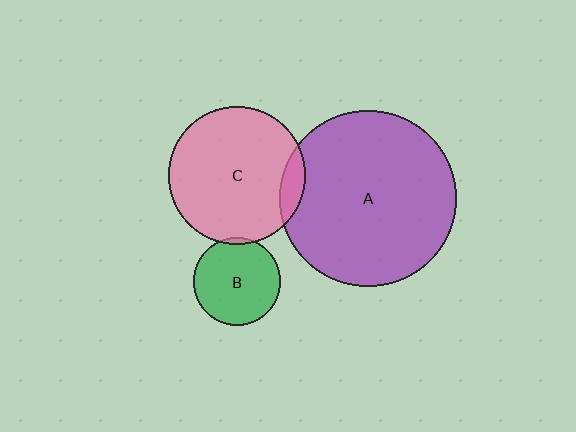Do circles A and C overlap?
Yes.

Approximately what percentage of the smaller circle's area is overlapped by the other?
Approximately 10%.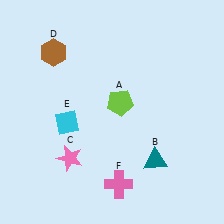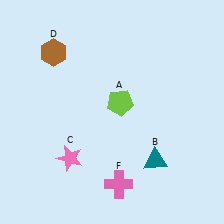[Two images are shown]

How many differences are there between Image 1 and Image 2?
There is 1 difference between the two images.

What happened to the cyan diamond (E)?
The cyan diamond (E) was removed in Image 2. It was in the bottom-left area of Image 1.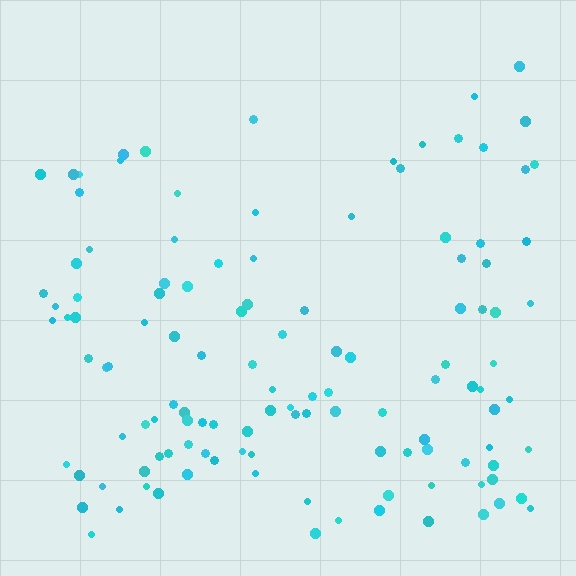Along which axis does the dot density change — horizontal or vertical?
Vertical.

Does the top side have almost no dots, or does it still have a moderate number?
Still a moderate number, just noticeably fewer than the bottom.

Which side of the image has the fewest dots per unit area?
The top.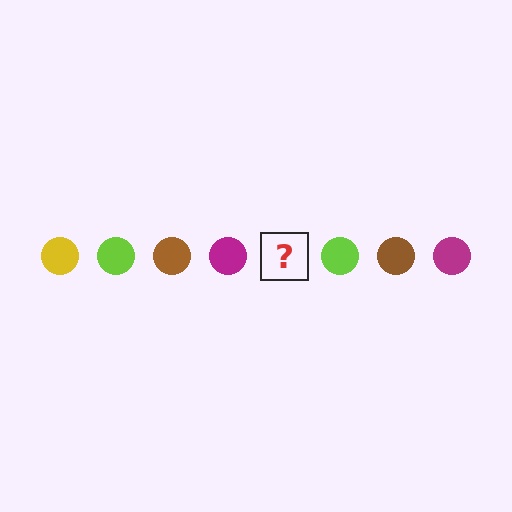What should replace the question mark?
The question mark should be replaced with a yellow circle.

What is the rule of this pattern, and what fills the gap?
The rule is that the pattern cycles through yellow, lime, brown, magenta circles. The gap should be filled with a yellow circle.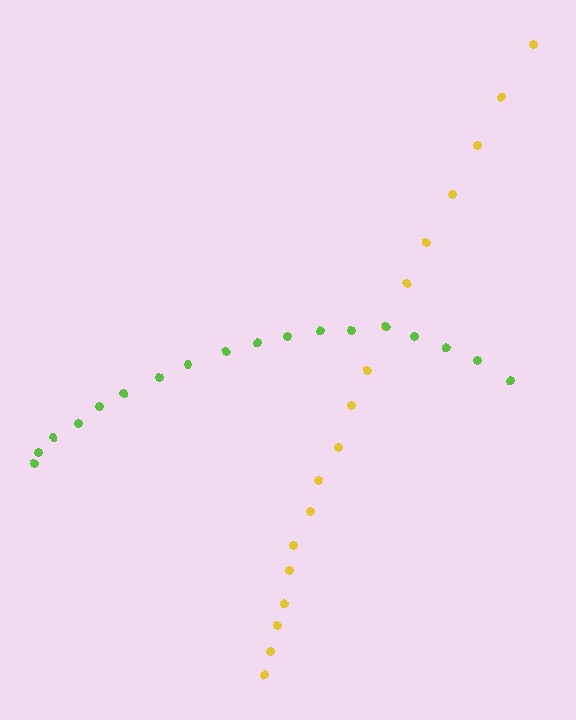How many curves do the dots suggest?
There are 2 distinct paths.